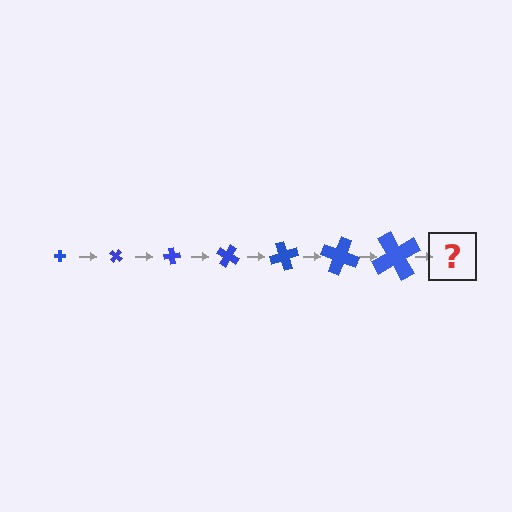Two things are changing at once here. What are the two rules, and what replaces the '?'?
The two rules are that the cross grows larger each step and it rotates 40 degrees each step. The '?' should be a cross, larger than the previous one and rotated 280 degrees from the start.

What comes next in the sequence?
The next element should be a cross, larger than the previous one and rotated 280 degrees from the start.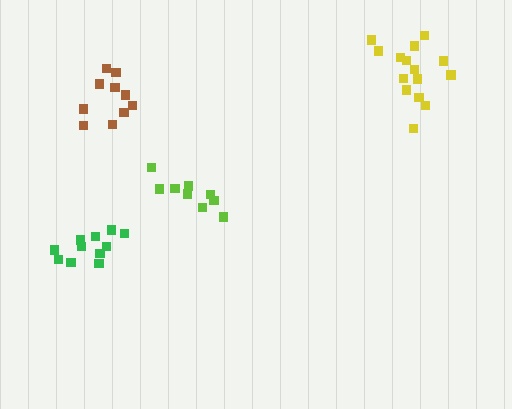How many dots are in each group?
Group 1: 11 dots, Group 2: 10 dots, Group 3: 15 dots, Group 4: 9 dots (45 total).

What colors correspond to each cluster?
The clusters are colored: green, brown, yellow, lime.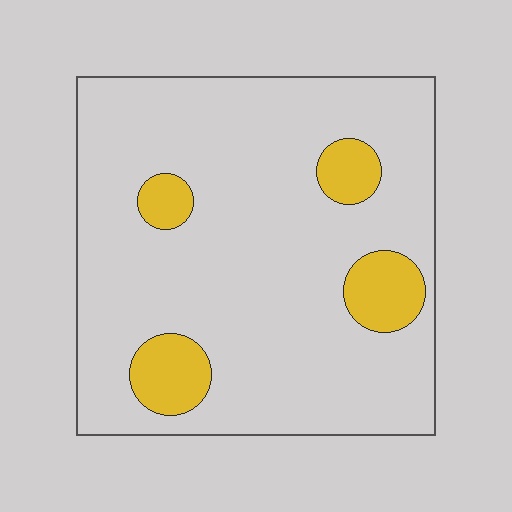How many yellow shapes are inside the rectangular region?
4.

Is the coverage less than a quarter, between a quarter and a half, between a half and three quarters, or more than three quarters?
Less than a quarter.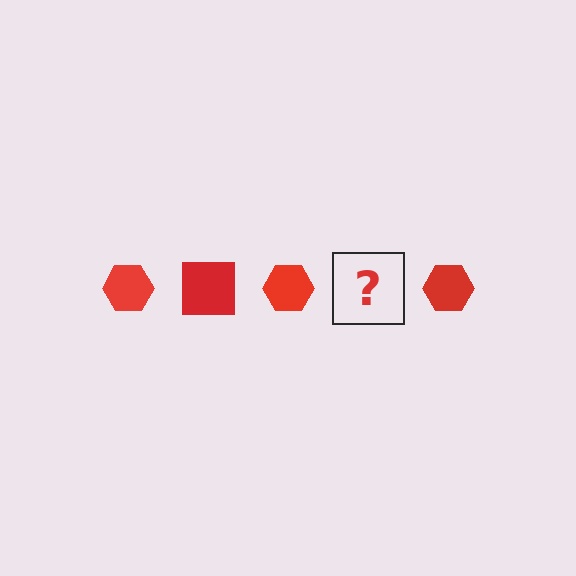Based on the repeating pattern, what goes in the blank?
The blank should be a red square.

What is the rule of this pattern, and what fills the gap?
The rule is that the pattern cycles through hexagon, square shapes in red. The gap should be filled with a red square.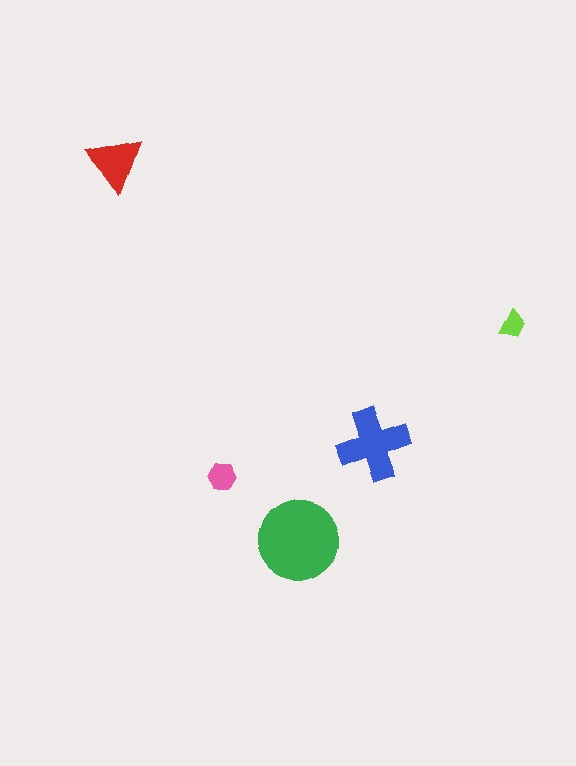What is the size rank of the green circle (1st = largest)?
1st.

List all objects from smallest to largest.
The lime trapezoid, the pink hexagon, the red triangle, the blue cross, the green circle.